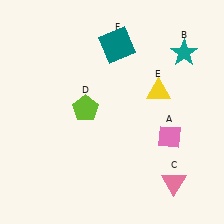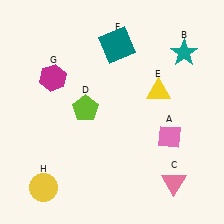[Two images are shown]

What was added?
A magenta hexagon (G), a yellow circle (H) were added in Image 2.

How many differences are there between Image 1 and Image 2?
There are 2 differences between the two images.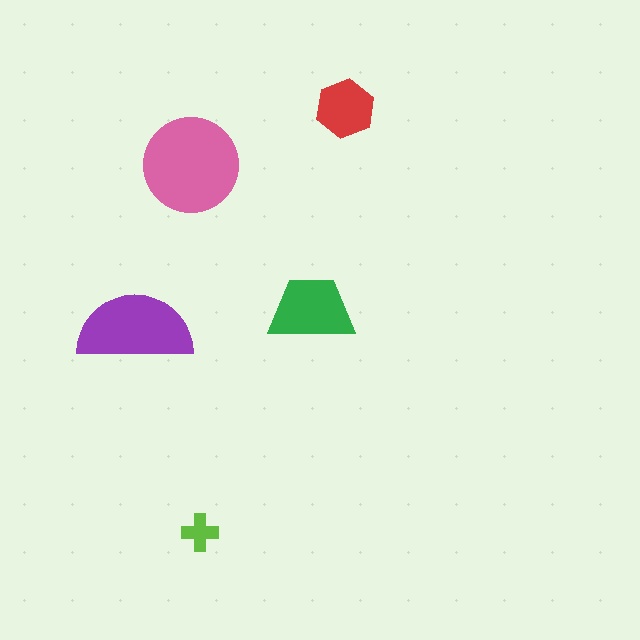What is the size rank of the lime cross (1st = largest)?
5th.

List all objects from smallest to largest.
The lime cross, the red hexagon, the green trapezoid, the purple semicircle, the pink circle.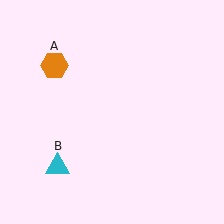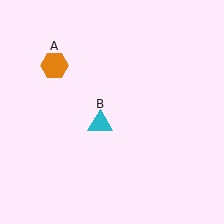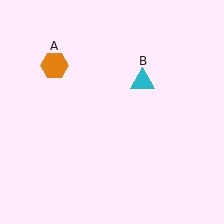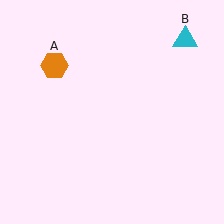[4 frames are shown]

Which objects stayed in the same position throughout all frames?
Orange hexagon (object A) remained stationary.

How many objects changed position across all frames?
1 object changed position: cyan triangle (object B).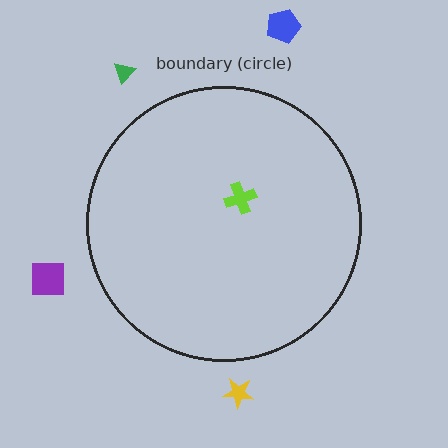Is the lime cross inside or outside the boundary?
Inside.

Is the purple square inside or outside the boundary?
Outside.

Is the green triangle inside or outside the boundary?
Outside.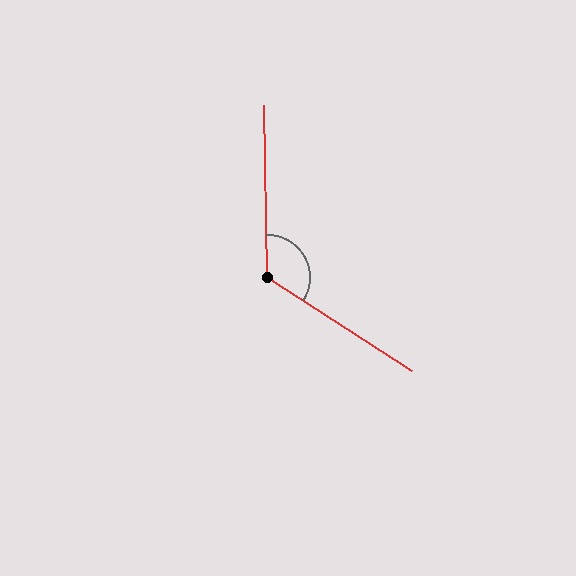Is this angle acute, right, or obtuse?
It is obtuse.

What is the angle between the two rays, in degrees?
Approximately 124 degrees.